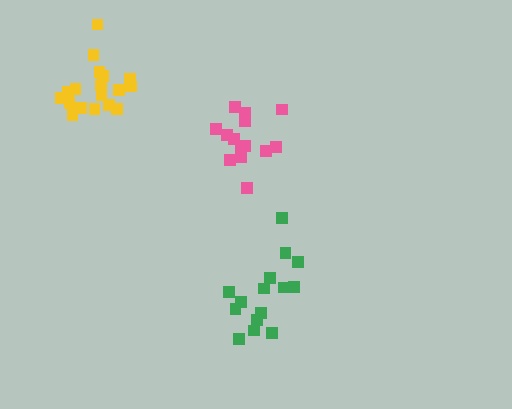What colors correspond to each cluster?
The clusters are colored: green, pink, yellow.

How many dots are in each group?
Group 1: 15 dots, Group 2: 14 dots, Group 3: 18 dots (47 total).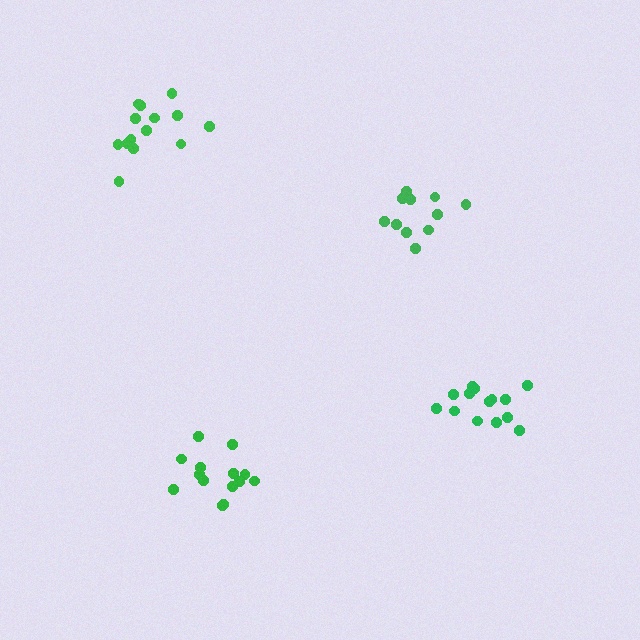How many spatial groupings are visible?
There are 4 spatial groupings.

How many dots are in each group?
Group 1: 14 dots, Group 2: 14 dots, Group 3: 11 dots, Group 4: 14 dots (53 total).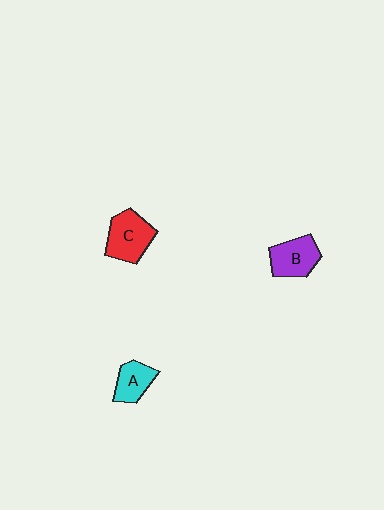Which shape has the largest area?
Shape C (red).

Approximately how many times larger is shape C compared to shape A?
Approximately 1.5 times.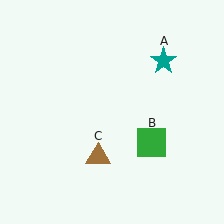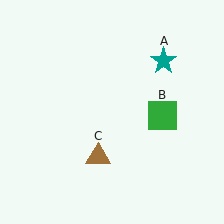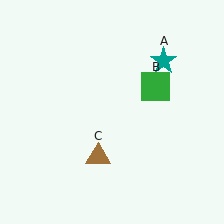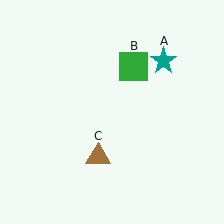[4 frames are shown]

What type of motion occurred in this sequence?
The green square (object B) rotated counterclockwise around the center of the scene.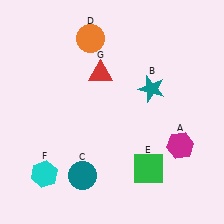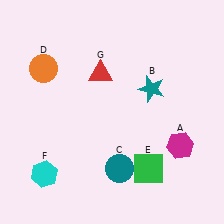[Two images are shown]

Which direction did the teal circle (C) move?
The teal circle (C) moved right.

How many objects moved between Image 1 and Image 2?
2 objects moved between the two images.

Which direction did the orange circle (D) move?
The orange circle (D) moved left.